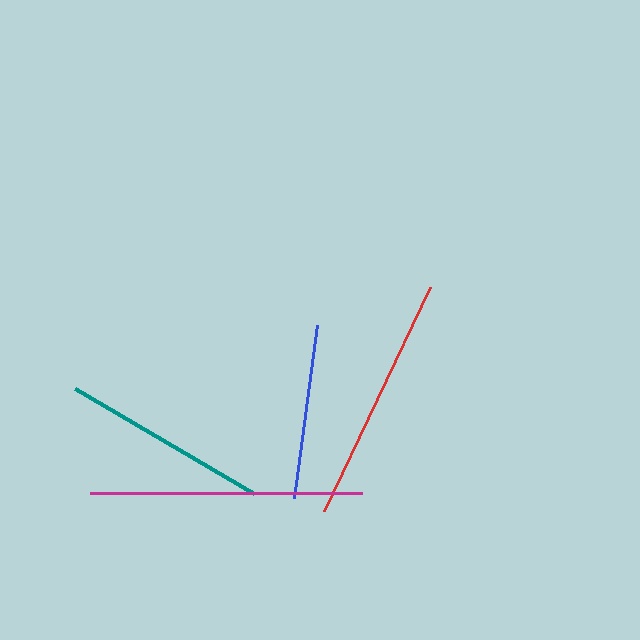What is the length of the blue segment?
The blue segment is approximately 175 pixels long.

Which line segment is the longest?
The magenta line is the longest at approximately 272 pixels.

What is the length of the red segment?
The red segment is approximately 248 pixels long.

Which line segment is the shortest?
The blue line is the shortest at approximately 175 pixels.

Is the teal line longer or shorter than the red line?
The red line is longer than the teal line.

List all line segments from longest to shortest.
From longest to shortest: magenta, red, teal, blue.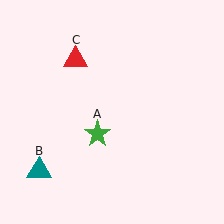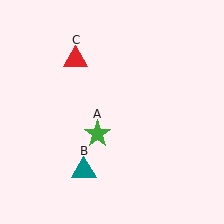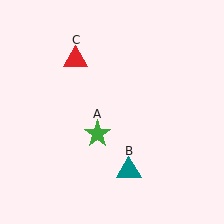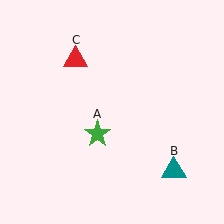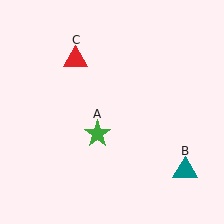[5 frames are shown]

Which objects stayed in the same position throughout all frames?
Green star (object A) and red triangle (object C) remained stationary.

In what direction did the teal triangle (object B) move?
The teal triangle (object B) moved right.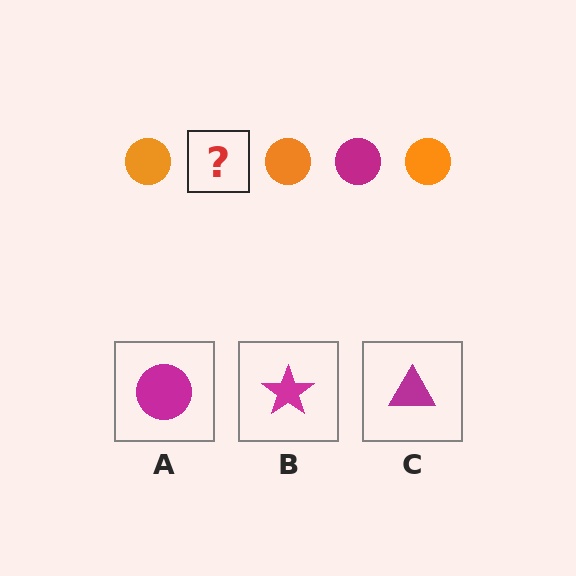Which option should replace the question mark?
Option A.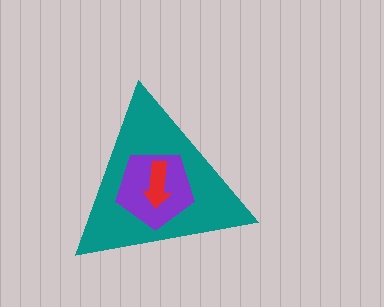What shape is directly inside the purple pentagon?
The red arrow.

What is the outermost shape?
The teal triangle.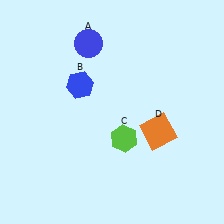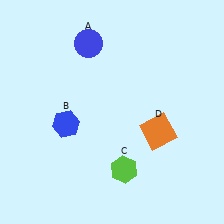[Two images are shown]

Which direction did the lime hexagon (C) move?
The lime hexagon (C) moved down.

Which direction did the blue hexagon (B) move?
The blue hexagon (B) moved down.